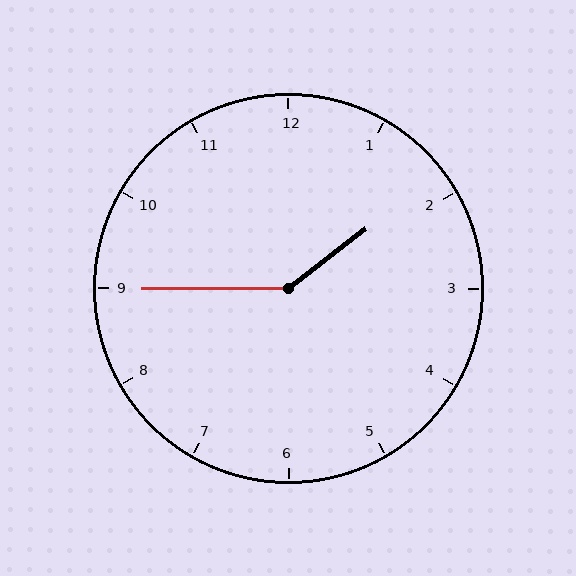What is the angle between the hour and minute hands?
Approximately 142 degrees.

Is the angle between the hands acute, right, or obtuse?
It is obtuse.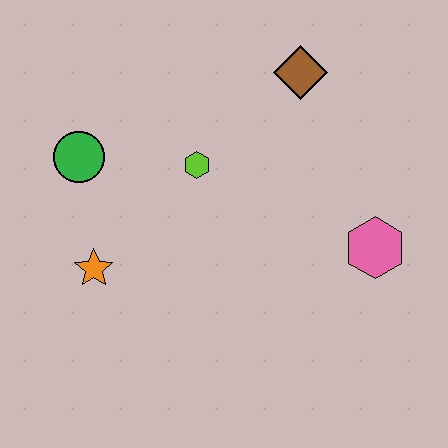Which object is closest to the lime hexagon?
The green circle is closest to the lime hexagon.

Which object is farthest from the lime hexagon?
The pink hexagon is farthest from the lime hexagon.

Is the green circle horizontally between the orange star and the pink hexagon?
No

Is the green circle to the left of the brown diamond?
Yes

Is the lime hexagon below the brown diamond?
Yes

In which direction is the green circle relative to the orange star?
The green circle is above the orange star.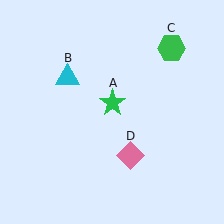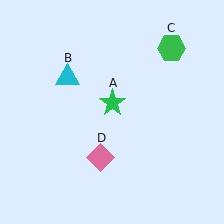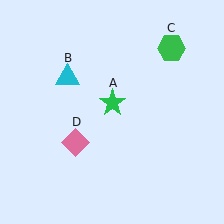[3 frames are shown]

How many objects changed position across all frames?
1 object changed position: pink diamond (object D).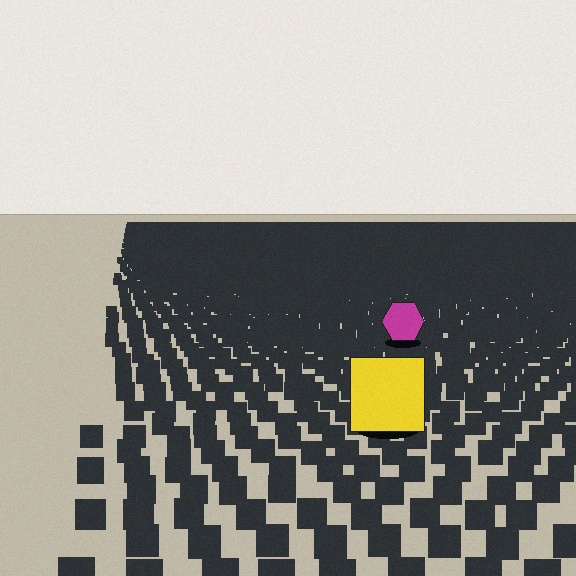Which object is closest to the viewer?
The yellow square is closest. The texture marks near it are larger and more spread out.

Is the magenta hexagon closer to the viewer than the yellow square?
No. The yellow square is closer — you can tell from the texture gradient: the ground texture is coarser near it.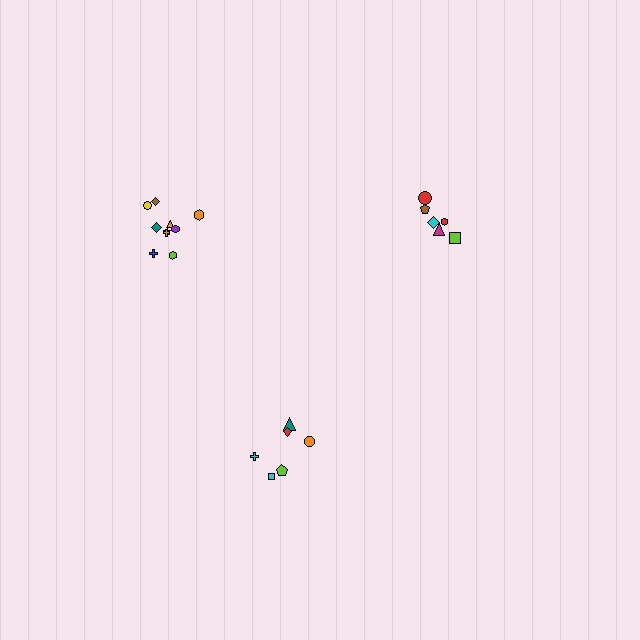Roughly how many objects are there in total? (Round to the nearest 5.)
Roughly 20 objects in total.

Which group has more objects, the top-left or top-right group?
The top-left group.